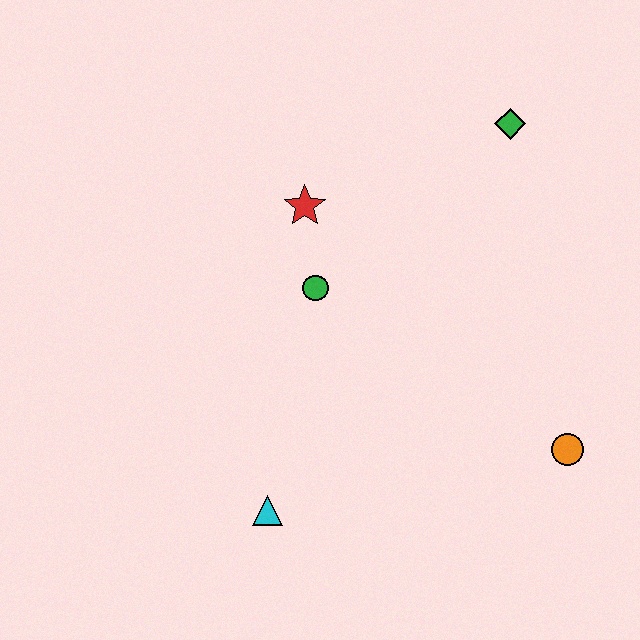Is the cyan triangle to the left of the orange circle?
Yes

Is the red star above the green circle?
Yes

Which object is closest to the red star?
The green circle is closest to the red star.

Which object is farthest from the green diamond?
The cyan triangle is farthest from the green diamond.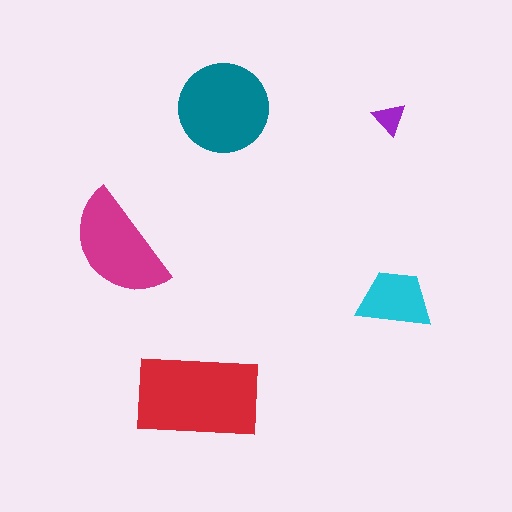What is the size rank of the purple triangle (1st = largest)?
5th.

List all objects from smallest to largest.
The purple triangle, the cyan trapezoid, the magenta semicircle, the teal circle, the red rectangle.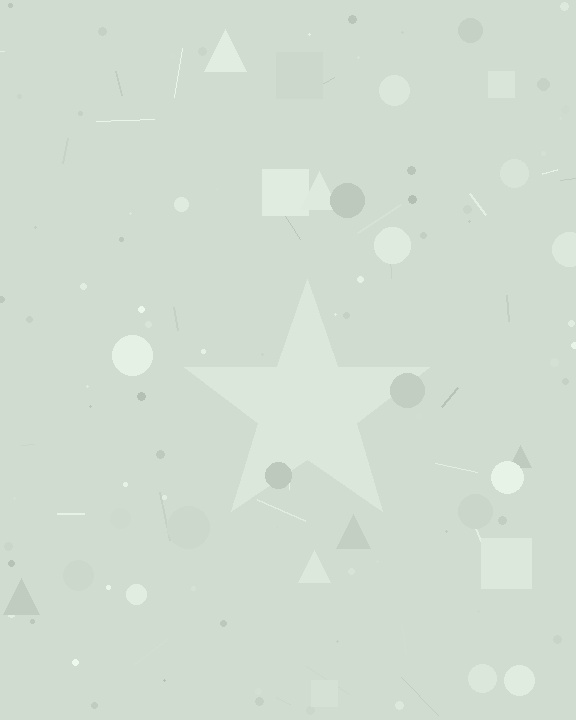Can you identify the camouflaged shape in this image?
The camouflaged shape is a star.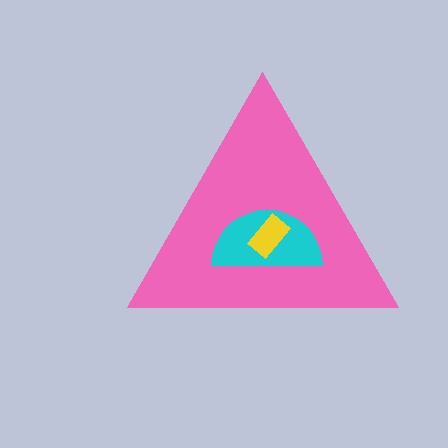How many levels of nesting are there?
3.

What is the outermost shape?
The pink triangle.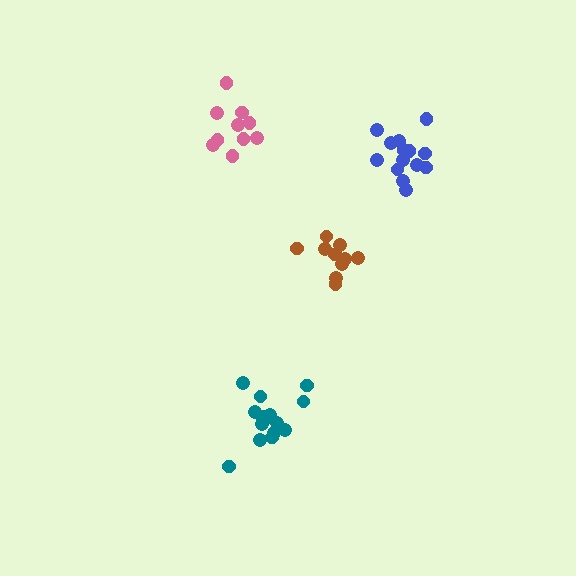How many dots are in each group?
Group 1: 10 dots, Group 2: 10 dots, Group 3: 14 dots, Group 4: 16 dots (50 total).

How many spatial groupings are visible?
There are 4 spatial groupings.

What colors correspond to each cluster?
The clusters are colored: brown, pink, blue, teal.